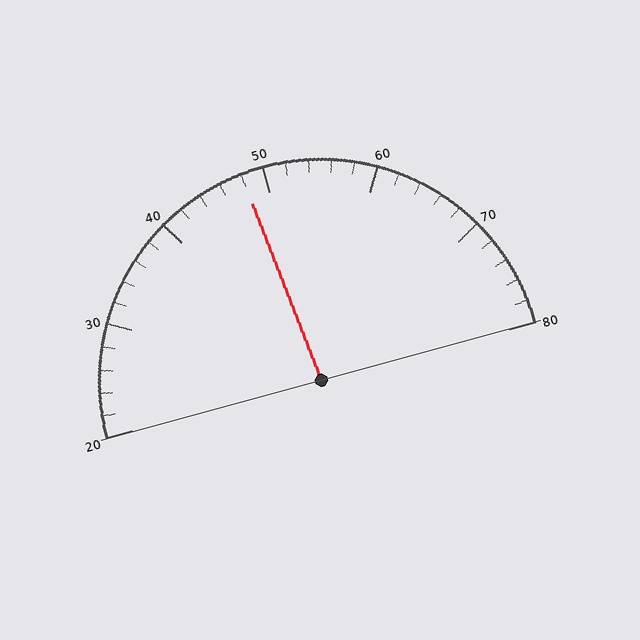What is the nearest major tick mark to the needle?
The nearest major tick mark is 50.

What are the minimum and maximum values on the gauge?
The gauge ranges from 20 to 80.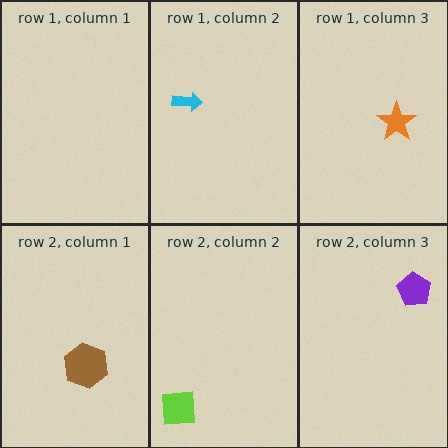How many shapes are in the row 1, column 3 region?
1.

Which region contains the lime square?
The row 2, column 2 region.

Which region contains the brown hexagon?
The row 2, column 1 region.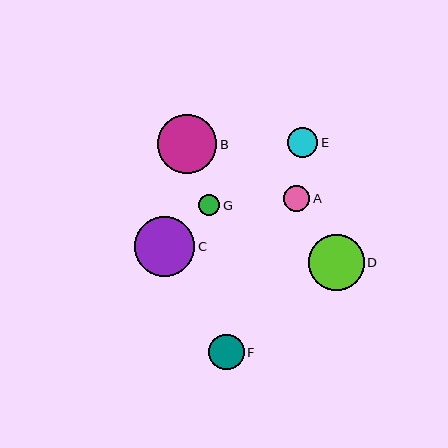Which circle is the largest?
Circle C is the largest with a size of approximately 60 pixels.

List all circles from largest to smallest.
From largest to smallest: C, B, D, F, E, A, G.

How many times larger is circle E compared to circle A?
Circle E is approximately 1.2 times the size of circle A.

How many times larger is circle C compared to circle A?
Circle C is approximately 2.3 times the size of circle A.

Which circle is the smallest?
Circle G is the smallest with a size of approximately 21 pixels.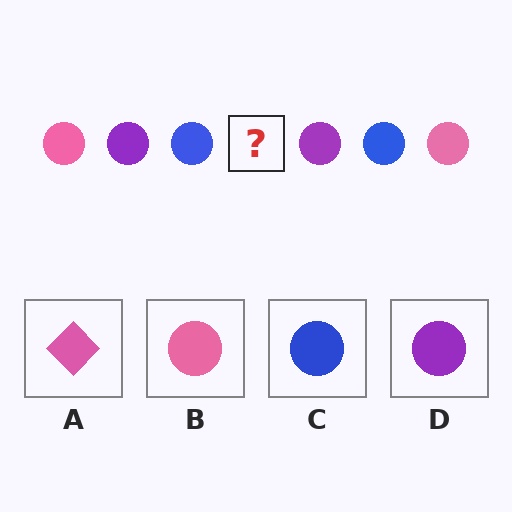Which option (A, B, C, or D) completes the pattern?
B.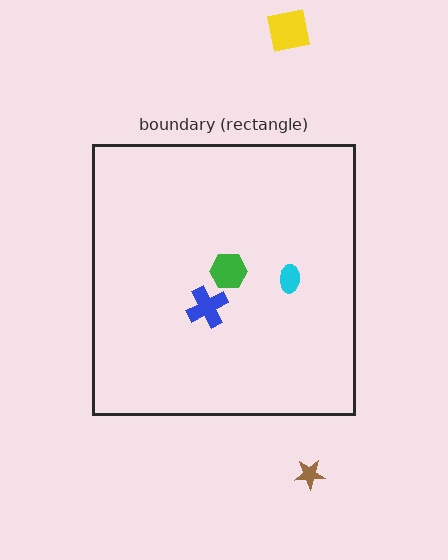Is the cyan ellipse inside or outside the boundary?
Inside.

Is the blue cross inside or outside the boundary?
Inside.